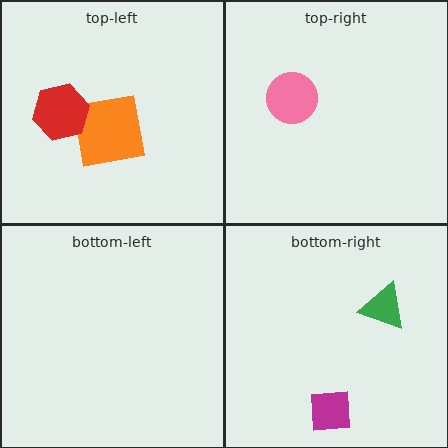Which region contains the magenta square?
The bottom-right region.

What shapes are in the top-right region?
The pink circle.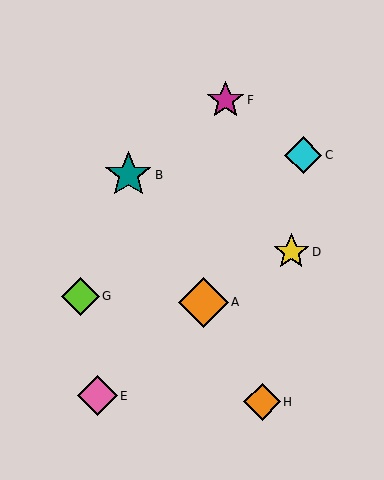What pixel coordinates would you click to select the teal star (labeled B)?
Click at (128, 175) to select the teal star B.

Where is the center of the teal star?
The center of the teal star is at (128, 175).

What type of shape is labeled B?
Shape B is a teal star.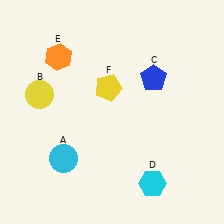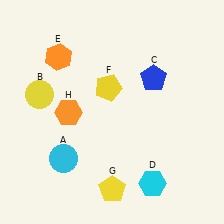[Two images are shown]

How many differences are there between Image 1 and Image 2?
There are 2 differences between the two images.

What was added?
A yellow pentagon (G), an orange hexagon (H) were added in Image 2.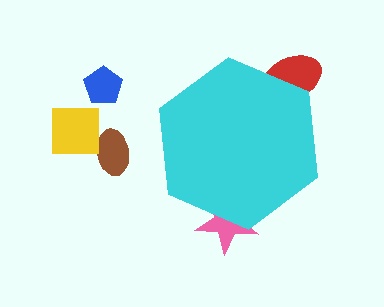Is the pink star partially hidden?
Yes, the pink star is partially hidden behind the cyan hexagon.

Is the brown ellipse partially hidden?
No, the brown ellipse is fully visible.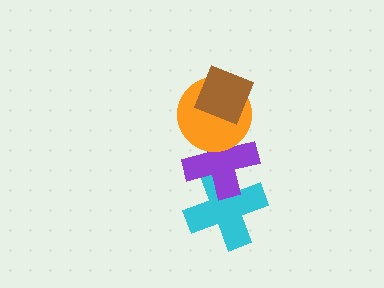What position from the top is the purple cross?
The purple cross is 3rd from the top.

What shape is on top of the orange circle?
The brown diamond is on top of the orange circle.